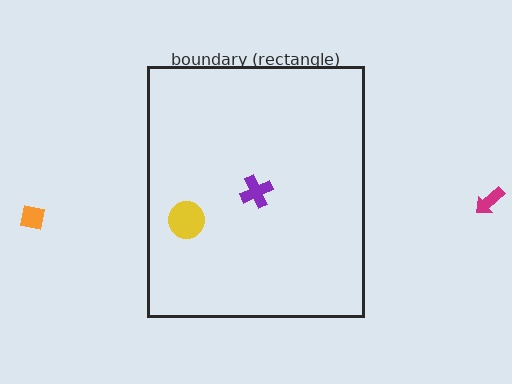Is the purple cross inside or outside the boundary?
Inside.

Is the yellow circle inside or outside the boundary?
Inside.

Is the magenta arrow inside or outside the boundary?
Outside.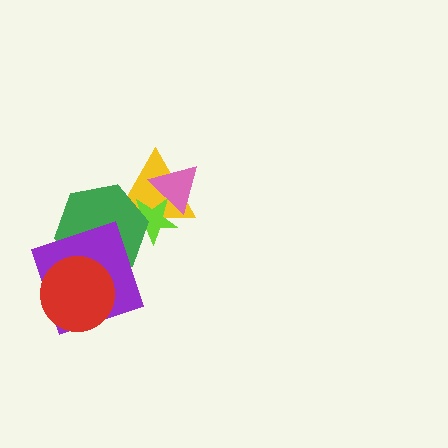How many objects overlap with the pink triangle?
2 objects overlap with the pink triangle.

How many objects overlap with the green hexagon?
4 objects overlap with the green hexagon.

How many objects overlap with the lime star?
3 objects overlap with the lime star.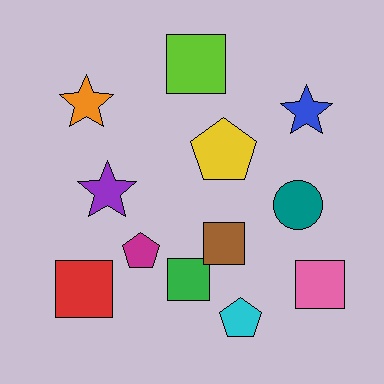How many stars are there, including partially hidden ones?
There are 3 stars.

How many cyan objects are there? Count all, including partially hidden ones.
There is 1 cyan object.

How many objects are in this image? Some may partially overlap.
There are 12 objects.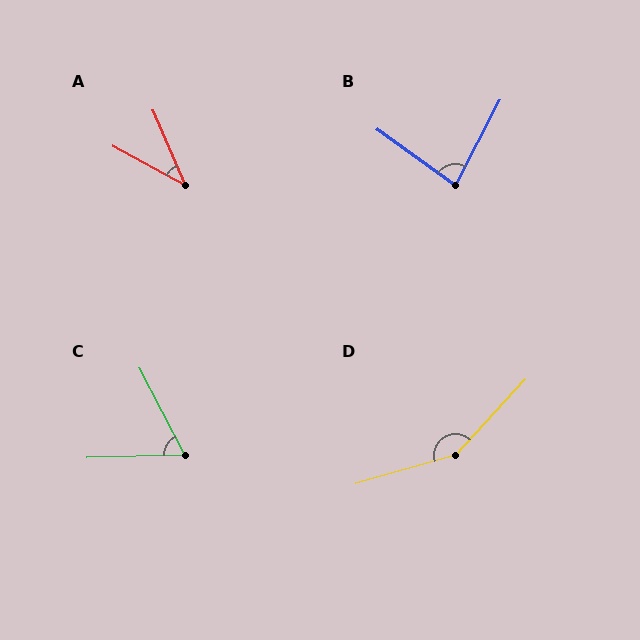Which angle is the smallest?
A, at approximately 39 degrees.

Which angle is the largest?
D, at approximately 149 degrees.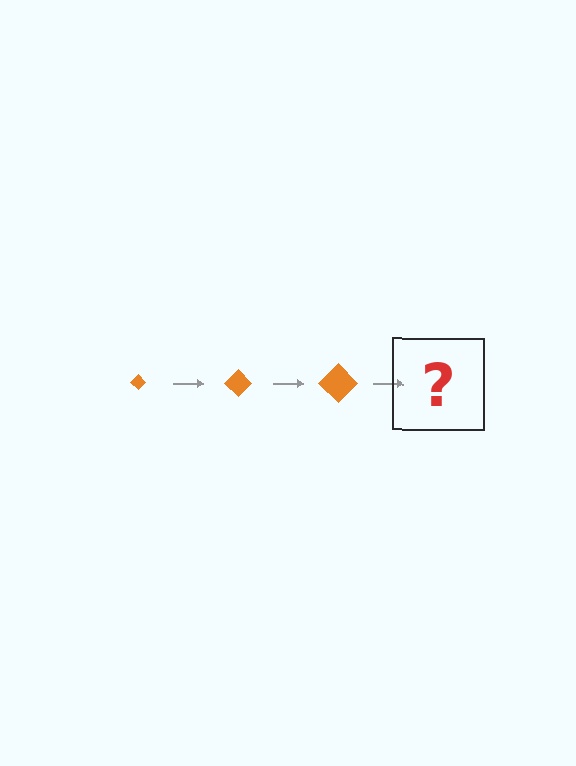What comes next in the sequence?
The next element should be an orange diamond, larger than the previous one.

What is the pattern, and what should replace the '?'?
The pattern is that the diamond gets progressively larger each step. The '?' should be an orange diamond, larger than the previous one.